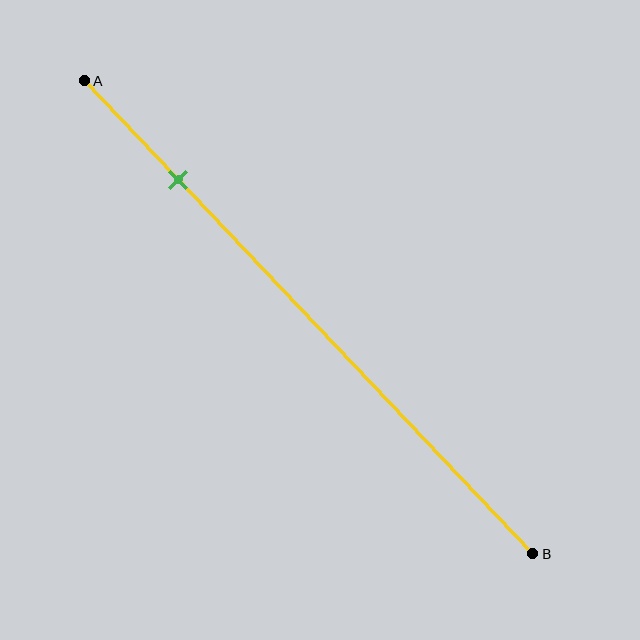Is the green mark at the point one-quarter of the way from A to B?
No, the mark is at about 20% from A, not at the 25% one-quarter point.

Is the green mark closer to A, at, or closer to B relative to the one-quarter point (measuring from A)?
The green mark is closer to point A than the one-quarter point of segment AB.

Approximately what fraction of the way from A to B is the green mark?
The green mark is approximately 20% of the way from A to B.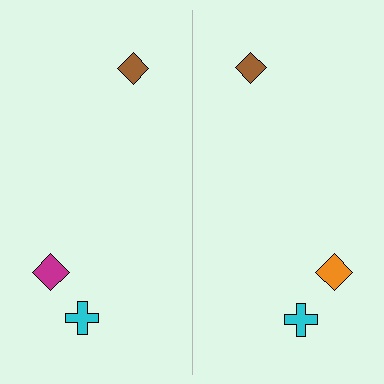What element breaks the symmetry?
The orange diamond on the right side breaks the symmetry — its mirror counterpart is magenta.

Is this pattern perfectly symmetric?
No, the pattern is not perfectly symmetric. The orange diamond on the right side breaks the symmetry — its mirror counterpart is magenta.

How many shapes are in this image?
There are 6 shapes in this image.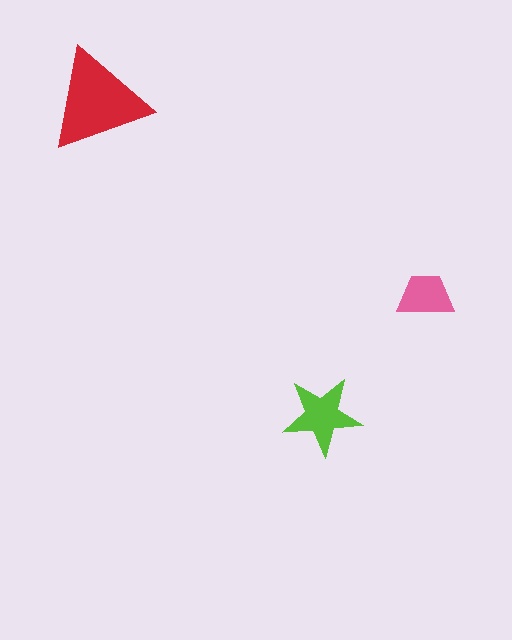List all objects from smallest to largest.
The pink trapezoid, the lime star, the red triangle.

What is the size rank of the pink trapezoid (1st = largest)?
3rd.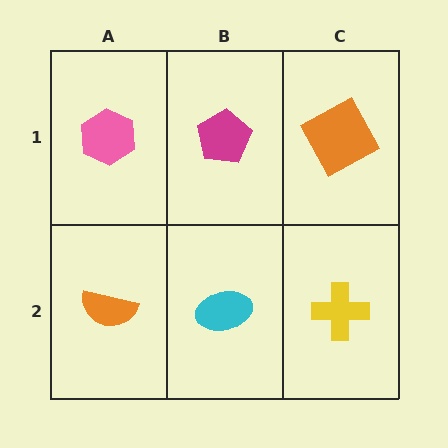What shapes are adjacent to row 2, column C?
An orange square (row 1, column C), a cyan ellipse (row 2, column B).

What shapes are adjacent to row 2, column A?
A pink hexagon (row 1, column A), a cyan ellipse (row 2, column B).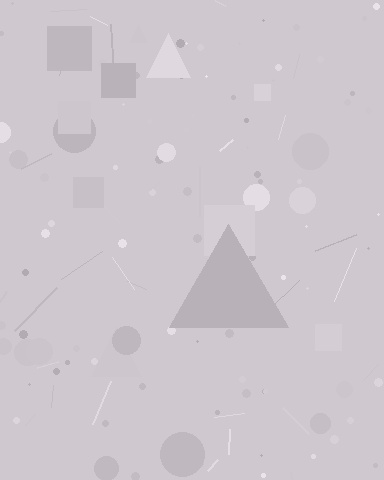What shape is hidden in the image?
A triangle is hidden in the image.